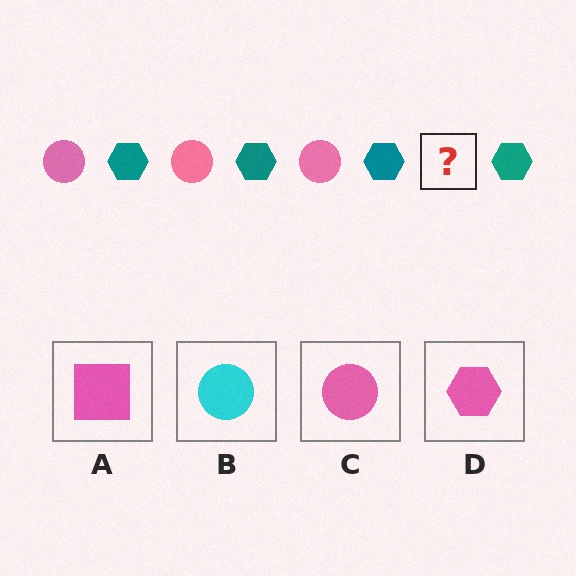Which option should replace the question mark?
Option C.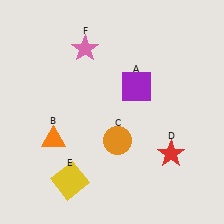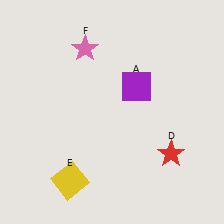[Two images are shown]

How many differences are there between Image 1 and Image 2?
There are 2 differences between the two images.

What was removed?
The orange circle (C), the orange triangle (B) were removed in Image 2.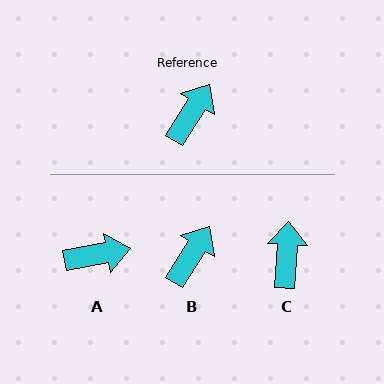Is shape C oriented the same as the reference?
No, it is off by about 29 degrees.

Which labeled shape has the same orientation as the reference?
B.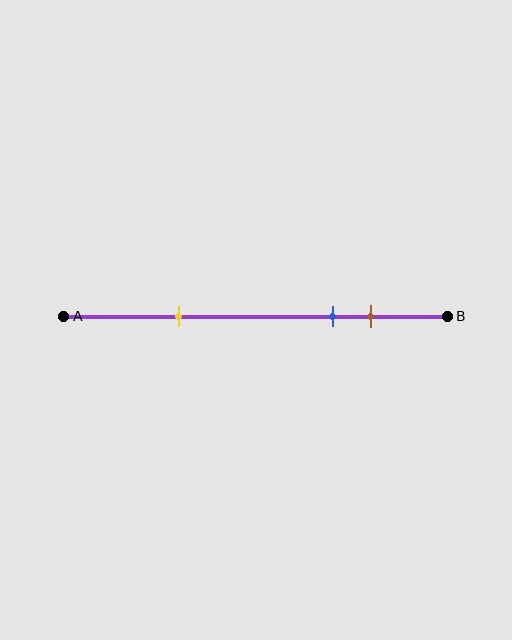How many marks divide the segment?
There are 3 marks dividing the segment.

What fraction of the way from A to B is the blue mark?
The blue mark is approximately 70% (0.7) of the way from A to B.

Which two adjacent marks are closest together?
The blue and brown marks are the closest adjacent pair.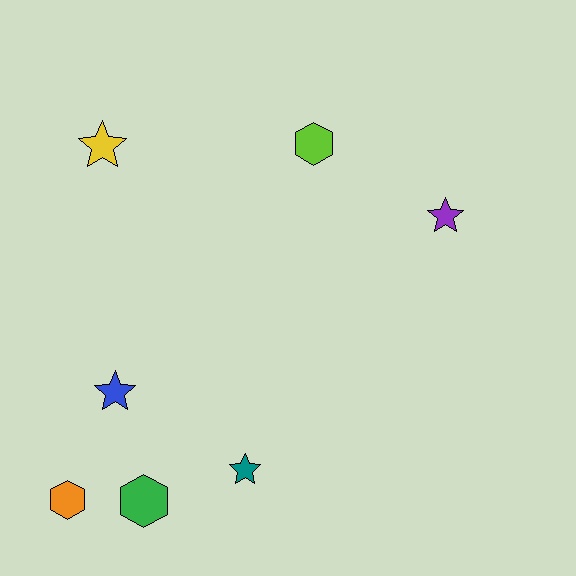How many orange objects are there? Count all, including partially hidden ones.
There is 1 orange object.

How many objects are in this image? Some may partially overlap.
There are 7 objects.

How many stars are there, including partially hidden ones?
There are 4 stars.